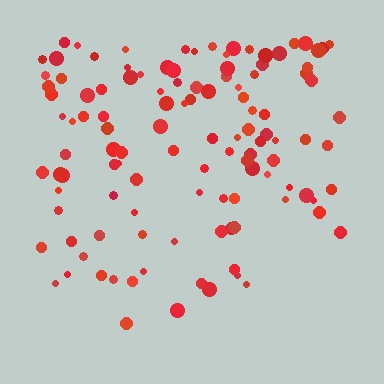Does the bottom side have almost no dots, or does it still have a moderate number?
Still a moderate number, just noticeably fewer than the top.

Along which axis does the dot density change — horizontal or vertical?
Vertical.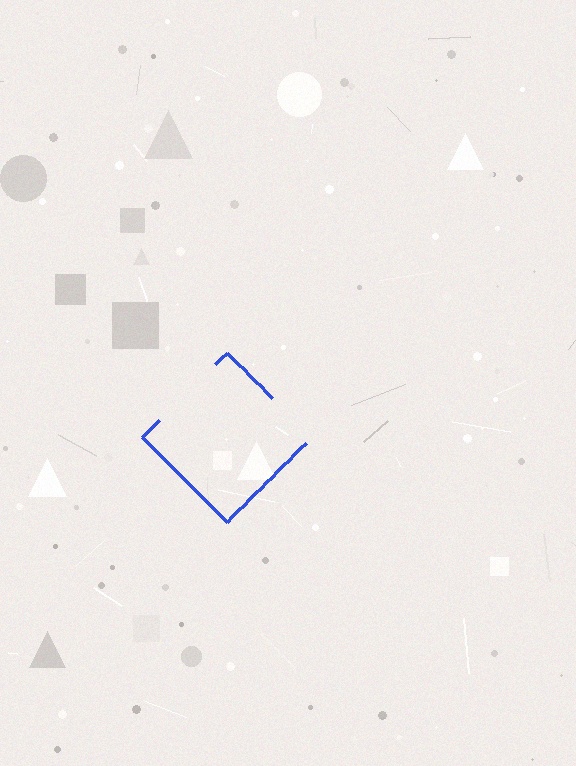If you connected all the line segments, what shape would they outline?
They would outline a diamond.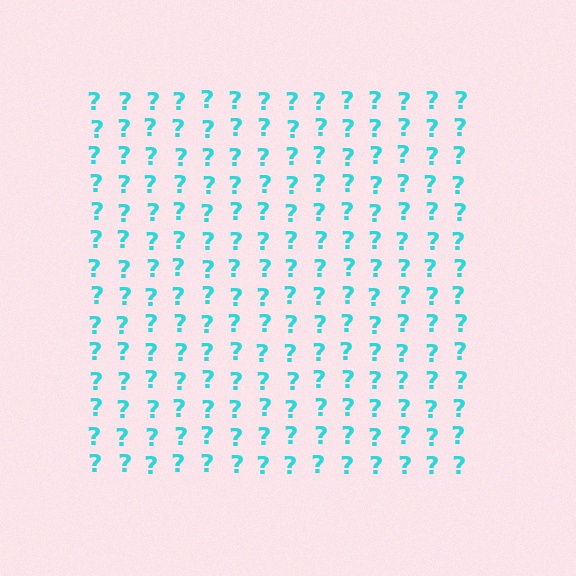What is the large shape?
The large shape is a square.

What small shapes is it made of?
It is made of small question marks.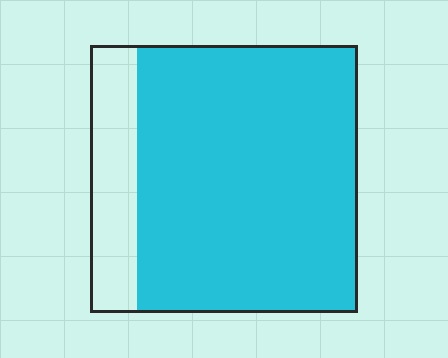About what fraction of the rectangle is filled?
About five sixths (5/6).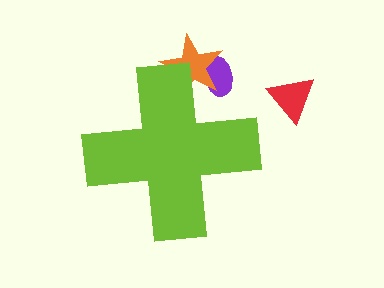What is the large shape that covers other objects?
A lime cross.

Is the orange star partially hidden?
Yes, the orange star is partially hidden behind the lime cross.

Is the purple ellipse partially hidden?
Yes, the purple ellipse is partially hidden behind the lime cross.